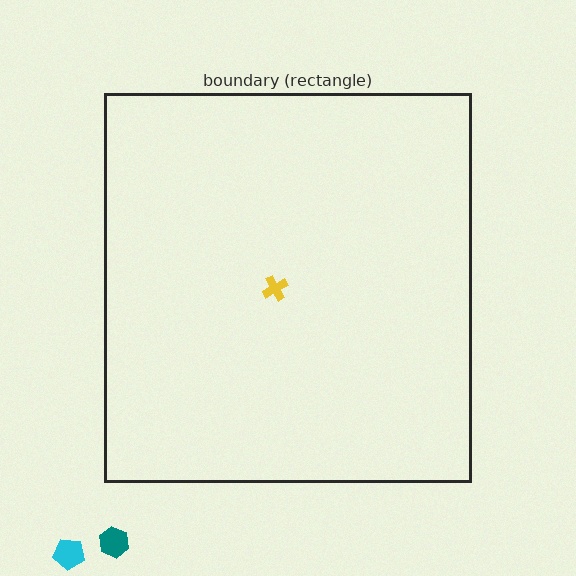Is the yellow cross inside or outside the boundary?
Inside.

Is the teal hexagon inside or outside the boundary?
Outside.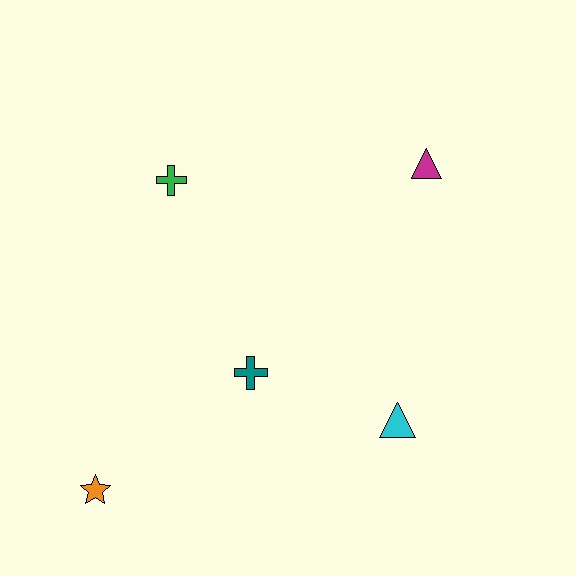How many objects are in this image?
There are 5 objects.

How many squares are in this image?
There are no squares.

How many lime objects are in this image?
There are no lime objects.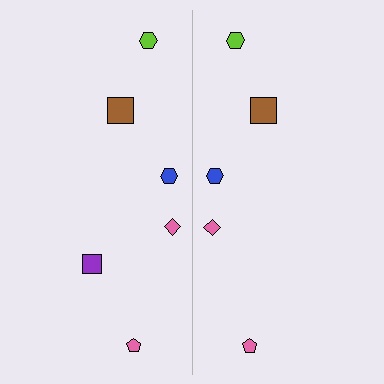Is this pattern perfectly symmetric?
No, the pattern is not perfectly symmetric. A purple square is missing from the right side.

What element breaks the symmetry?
A purple square is missing from the right side.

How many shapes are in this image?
There are 11 shapes in this image.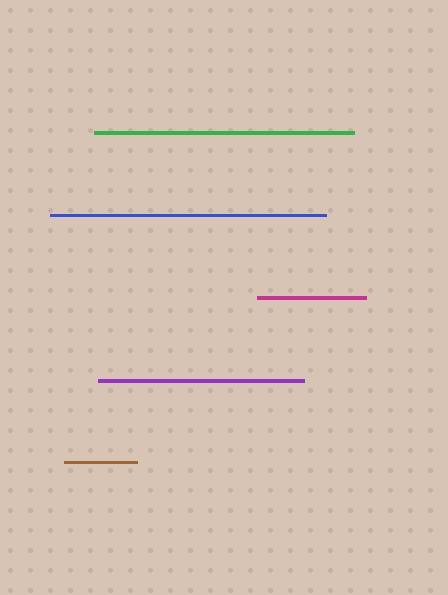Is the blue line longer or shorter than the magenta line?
The blue line is longer than the magenta line.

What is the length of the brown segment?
The brown segment is approximately 72 pixels long.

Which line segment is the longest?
The blue line is the longest at approximately 276 pixels.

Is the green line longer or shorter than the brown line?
The green line is longer than the brown line.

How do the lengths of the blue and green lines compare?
The blue and green lines are approximately the same length.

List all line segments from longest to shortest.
From longest to shortest: blue, green, purple, magenta, brown.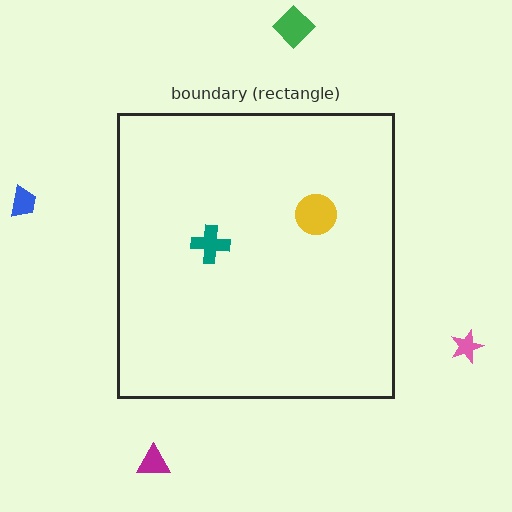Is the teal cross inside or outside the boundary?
Inside.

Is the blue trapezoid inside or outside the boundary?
Outside.